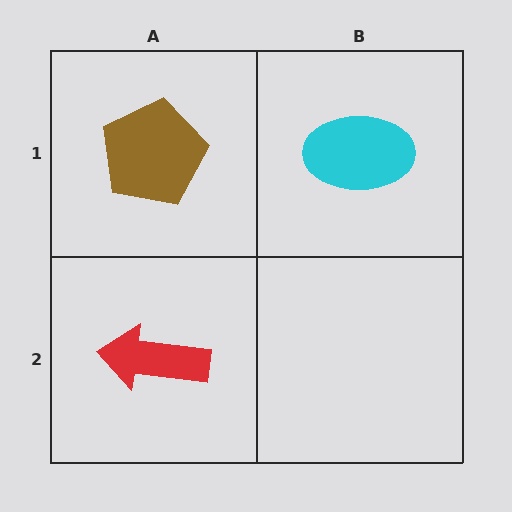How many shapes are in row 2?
1 shape.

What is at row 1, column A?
A brown pentagon.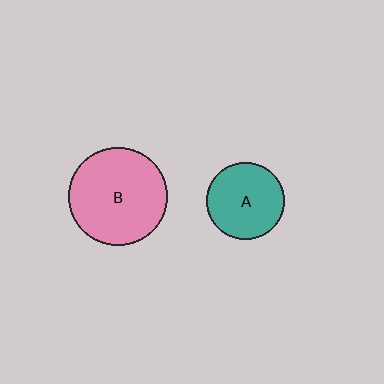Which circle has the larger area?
Circle B (pink).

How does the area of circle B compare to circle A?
Approximately 1.6 times.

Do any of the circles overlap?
No, none of the circles overlap.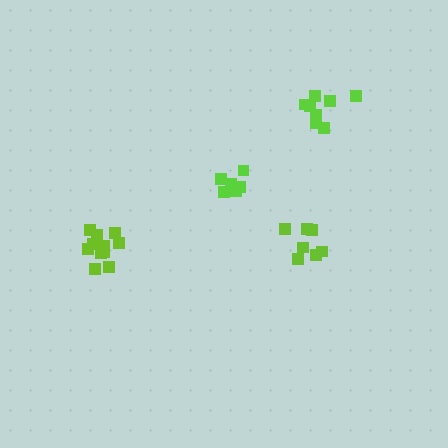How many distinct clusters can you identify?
There are 4 distinct clusters.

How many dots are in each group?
Group 1: 7 dots, Group 2: 8 dots, Group 3: 6 dots, Group 4: 11 dots (32 total).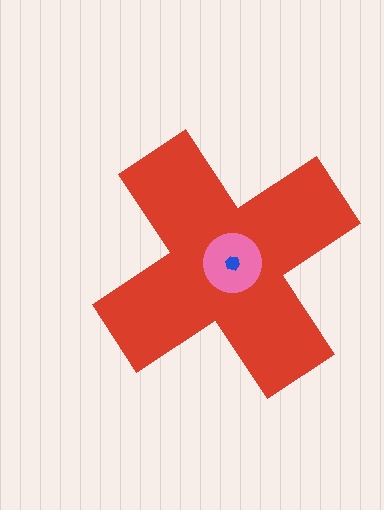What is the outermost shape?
The red cross.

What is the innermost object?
The blue hexagon.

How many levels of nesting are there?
3.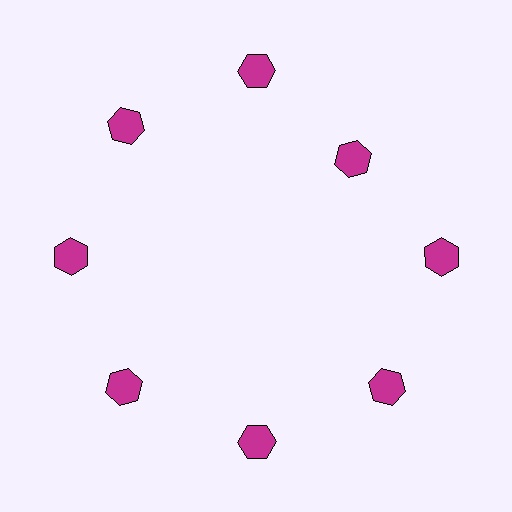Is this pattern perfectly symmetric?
No. The 8 magenta hexagons are arranged in a ring, but one element near the 2 o'clock position is pulled inward toward the center, breaking the 8-fold rotational symmetry.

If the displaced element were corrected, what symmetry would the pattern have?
It would have 8-fold rotational symmetry — the pattern would map onto itself every 45 degrees.